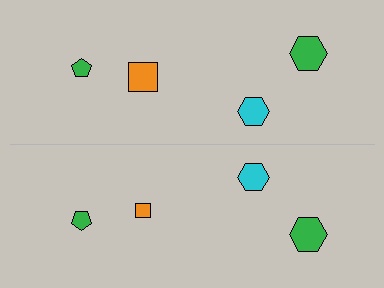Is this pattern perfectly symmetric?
No, the pattern is not perfectly symmetric. The orange square on the bottom side has a different size than its mirror counterpart.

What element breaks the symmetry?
The orange square on the bottom side has a different size than its mirror counterpart.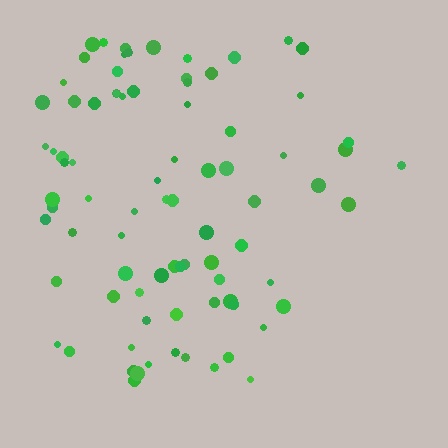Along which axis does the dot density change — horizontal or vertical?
Horizontal.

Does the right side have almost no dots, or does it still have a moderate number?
Still a moderate number, just noticeably fewer than the left.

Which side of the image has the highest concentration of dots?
The left.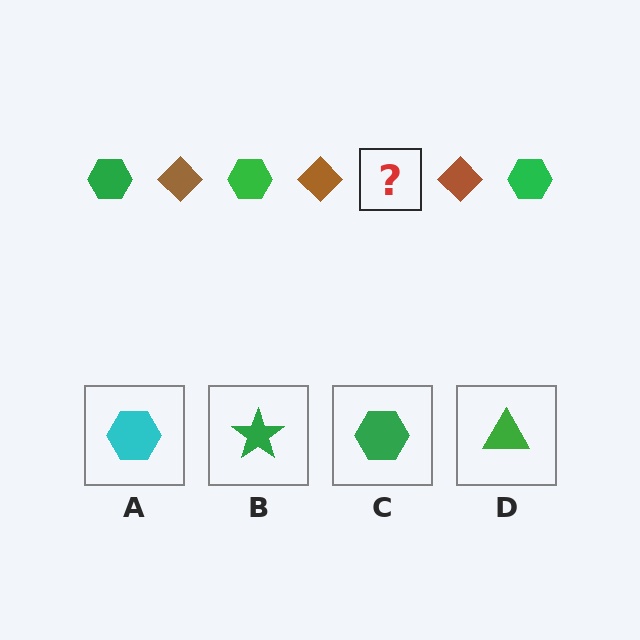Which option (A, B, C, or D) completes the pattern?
C.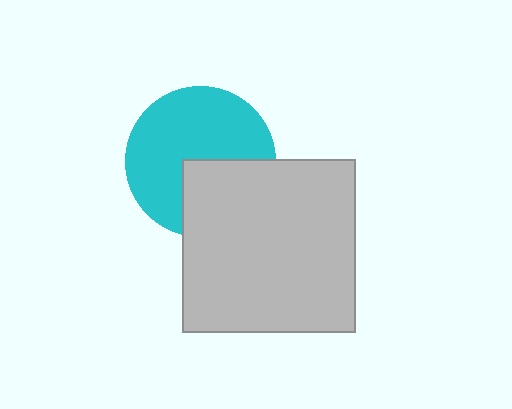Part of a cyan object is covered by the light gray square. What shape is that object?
It is a circle.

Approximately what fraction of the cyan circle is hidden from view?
Roughly 34% of the cyan circle is hidden behind the light gray square.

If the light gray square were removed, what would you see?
You would see the complete cyan circle.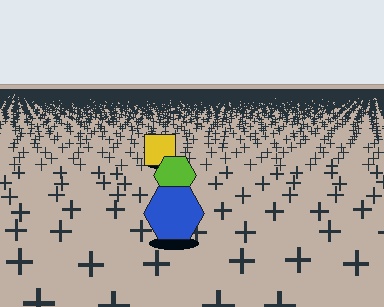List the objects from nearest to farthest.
From nearest to farthest: the blue hexagon, the lime hexagon, the yellow square.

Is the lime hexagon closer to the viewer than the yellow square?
Yes. The lime hexagon is closer — you can tell from the texture gradient: the ground texture is coarser near it.